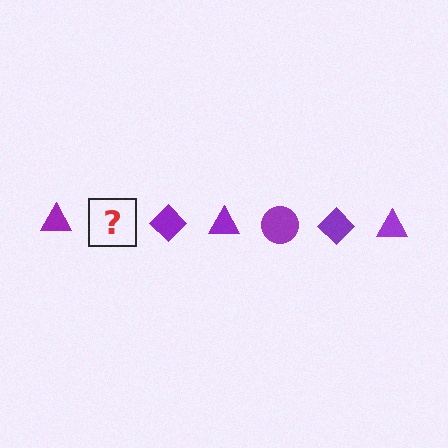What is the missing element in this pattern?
The missing element is a purple circle.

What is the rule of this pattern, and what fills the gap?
The rule is that the pattern cycles through triangle, circle, diamond shapes in purple. The gap should be filled with a purple circle.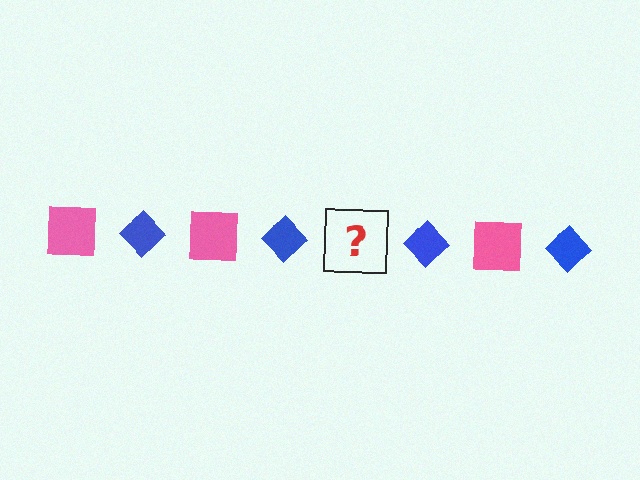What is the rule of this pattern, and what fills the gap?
The rule is that the pattern alternates between pink square and blue diamond. The gap should be filled with a pink square.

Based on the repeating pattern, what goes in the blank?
The blank should be a pink square.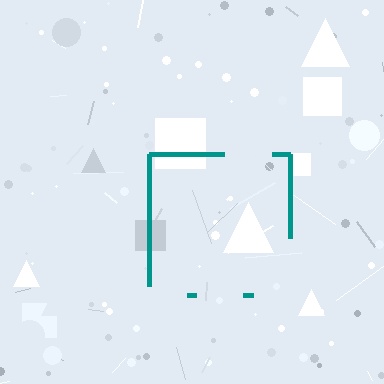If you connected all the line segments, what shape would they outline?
They would outline a square.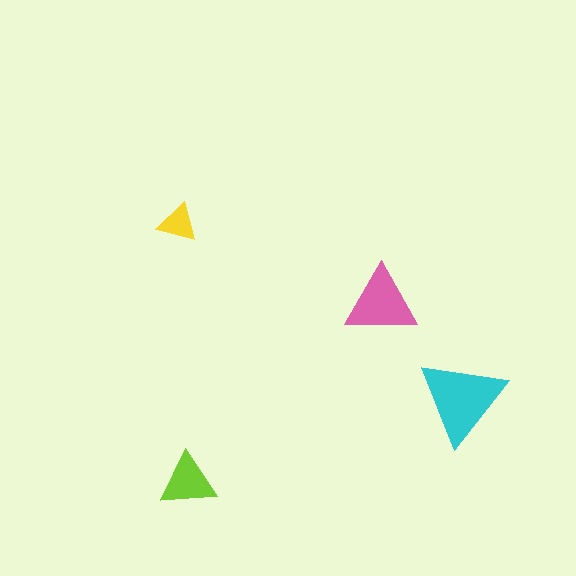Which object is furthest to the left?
The yellow triangle is leftmost.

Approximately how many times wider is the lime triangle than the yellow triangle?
About 1.5 times wider.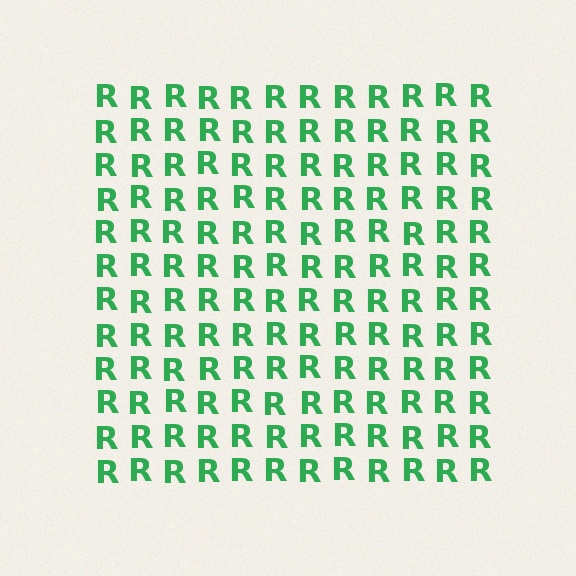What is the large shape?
The large shape is a square.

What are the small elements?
The small elements are letter R's.